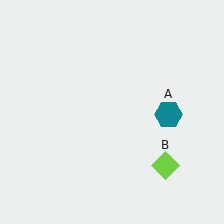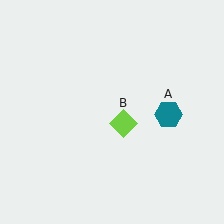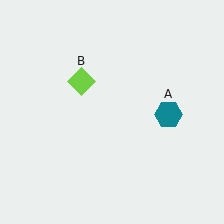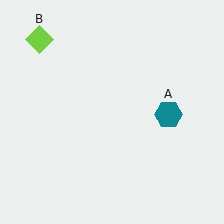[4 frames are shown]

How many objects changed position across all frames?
1 object changed position: lime diamond (object B).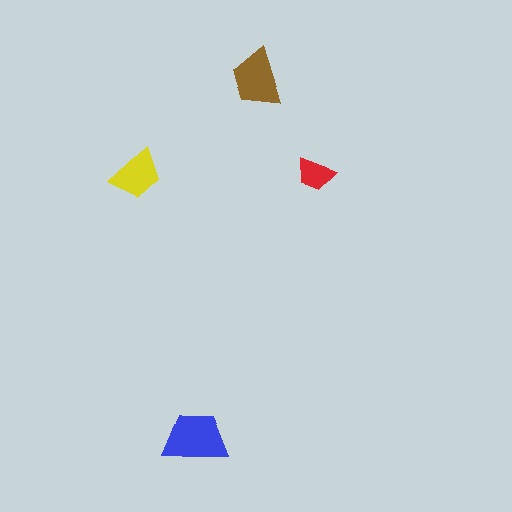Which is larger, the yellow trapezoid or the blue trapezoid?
The blue one.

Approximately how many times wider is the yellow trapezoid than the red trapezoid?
About 1.5 times wider.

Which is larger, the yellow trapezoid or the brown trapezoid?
The brown one.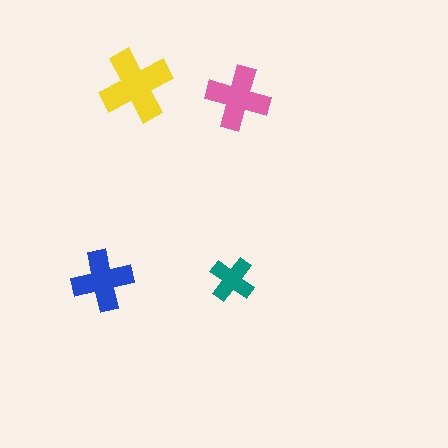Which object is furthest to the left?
The blue cross is leftmost.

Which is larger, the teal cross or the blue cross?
The blue one.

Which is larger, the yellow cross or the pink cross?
The yellow one.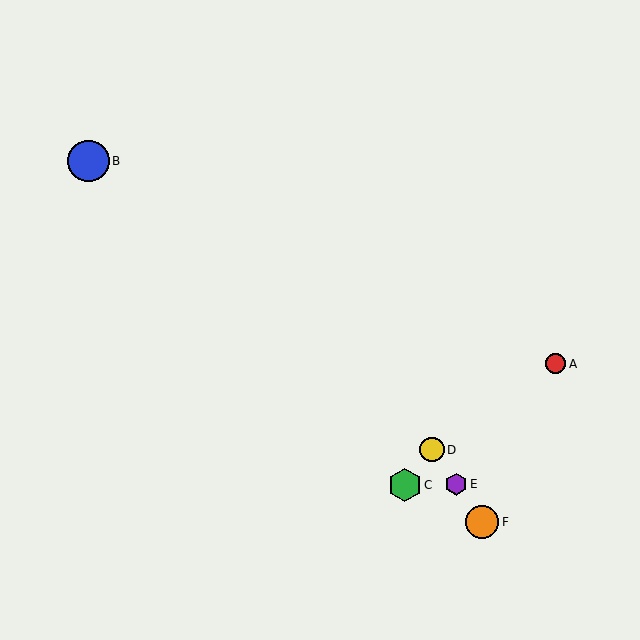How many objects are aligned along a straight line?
3 objects (D, E, F) are aligned along a straight line.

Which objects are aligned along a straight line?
Objects D, E, F are aligned along a straight line.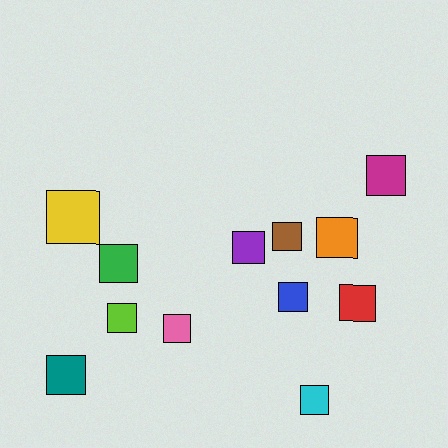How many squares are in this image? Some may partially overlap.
There are 12 squares.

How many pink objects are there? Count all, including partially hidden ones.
There is 1 pink object.